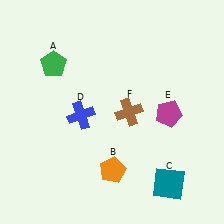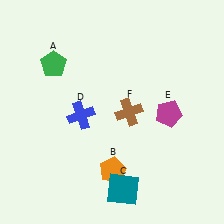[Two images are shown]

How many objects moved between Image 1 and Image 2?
1 object moved between the two images.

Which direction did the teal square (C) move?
The teal square (C) moved left.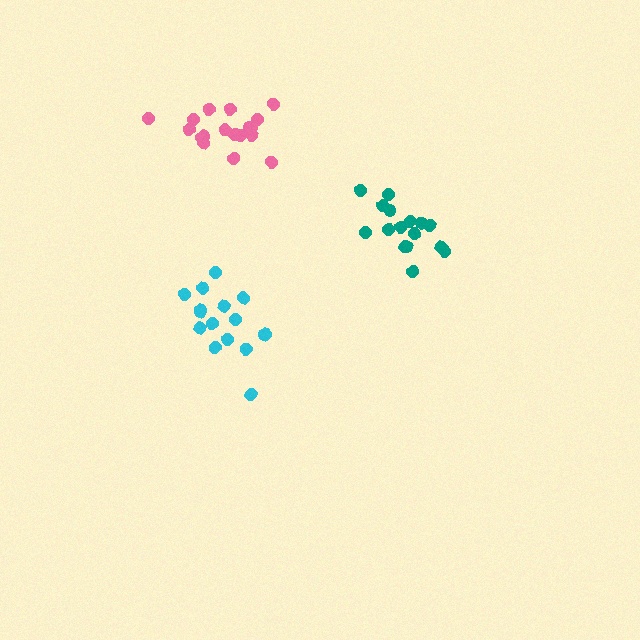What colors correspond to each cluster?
The clusters are colored: teal, cyan, pink.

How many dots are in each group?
Group 1: 16 dots, Group 2: 16 dots, Group 3: 18 dots (50 total).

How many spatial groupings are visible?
There are 3 spatial groupings.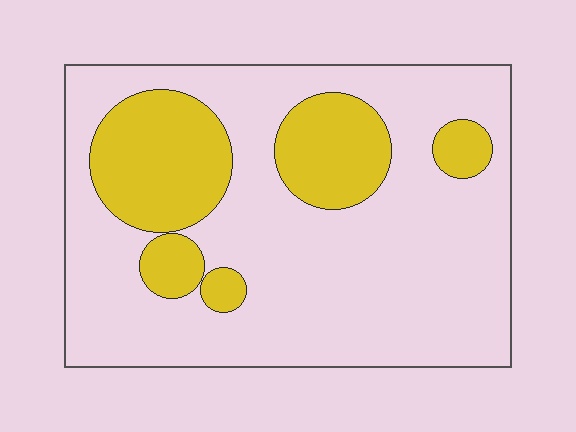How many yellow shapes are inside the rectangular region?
5.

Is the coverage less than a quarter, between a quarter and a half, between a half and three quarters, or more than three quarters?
Between a quarter and a half.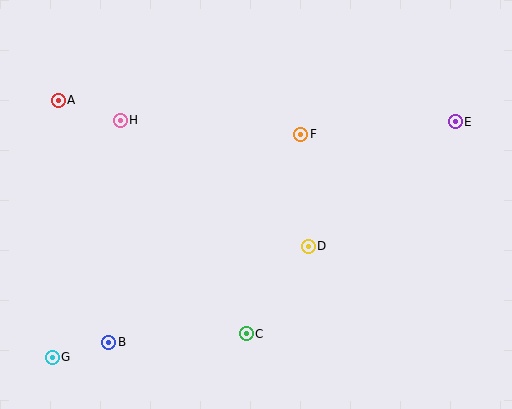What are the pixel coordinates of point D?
Point D is at (308, 246).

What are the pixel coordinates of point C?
Point C is at (246, 334).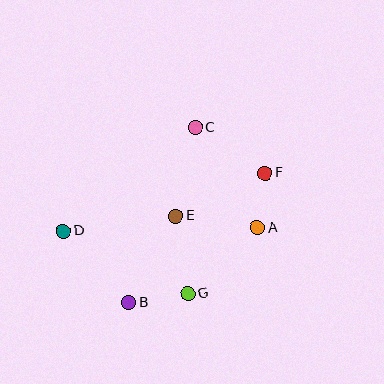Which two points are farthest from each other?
Points D and F are farthest from each other.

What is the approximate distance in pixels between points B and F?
The distance between B and F is approximately 188 pixels.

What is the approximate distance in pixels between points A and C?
The distance between A and C is approximately 118 pixels.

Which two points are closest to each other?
Points A and F are closest to each other.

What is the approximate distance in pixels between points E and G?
The distance between E and G is approximately 78 pixels.